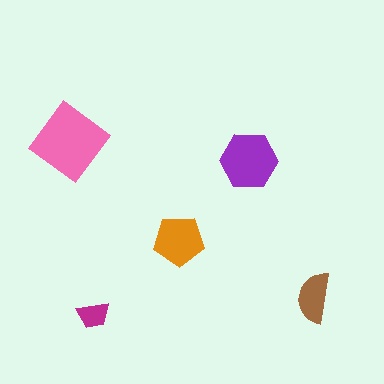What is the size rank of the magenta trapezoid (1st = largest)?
5th.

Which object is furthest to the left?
The pink diamond is leftmost.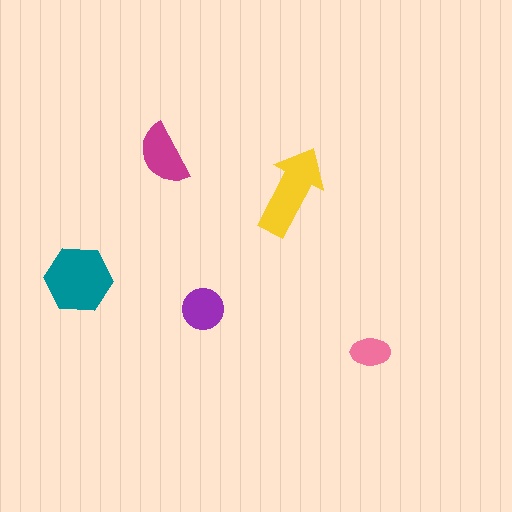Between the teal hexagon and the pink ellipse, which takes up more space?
The teal hexagon.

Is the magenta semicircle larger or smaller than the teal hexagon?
Smaller.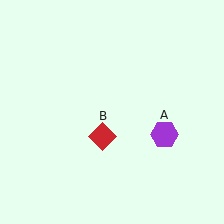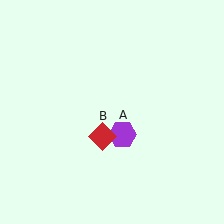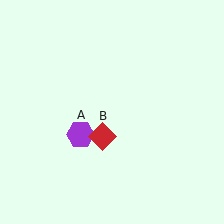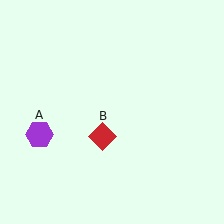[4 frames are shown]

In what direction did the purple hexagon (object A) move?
The purple hexagon (object A) moved left.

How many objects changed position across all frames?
1 object changed position: purple hexagon (object A).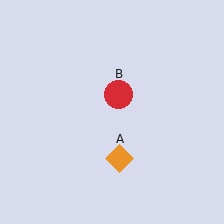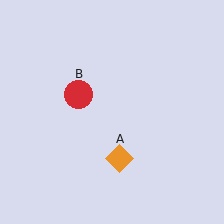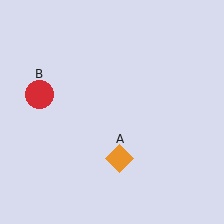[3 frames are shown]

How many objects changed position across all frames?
1 object changed position: red circle (object B).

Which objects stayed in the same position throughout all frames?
Orange diamond (object A) remained stationary.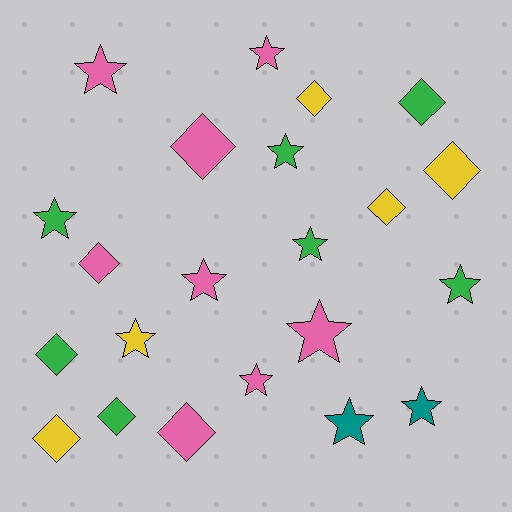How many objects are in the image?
There are 22 objects.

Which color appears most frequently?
Pink, with 8 objects.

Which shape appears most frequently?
Star, with 12 objects.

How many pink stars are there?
There are 5 pink stars.